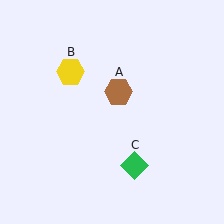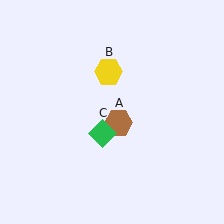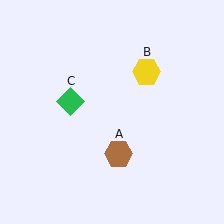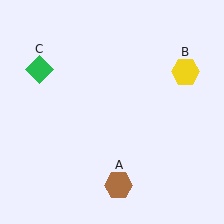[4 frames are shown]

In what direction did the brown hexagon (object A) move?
The brown hexagon (object A) moved down.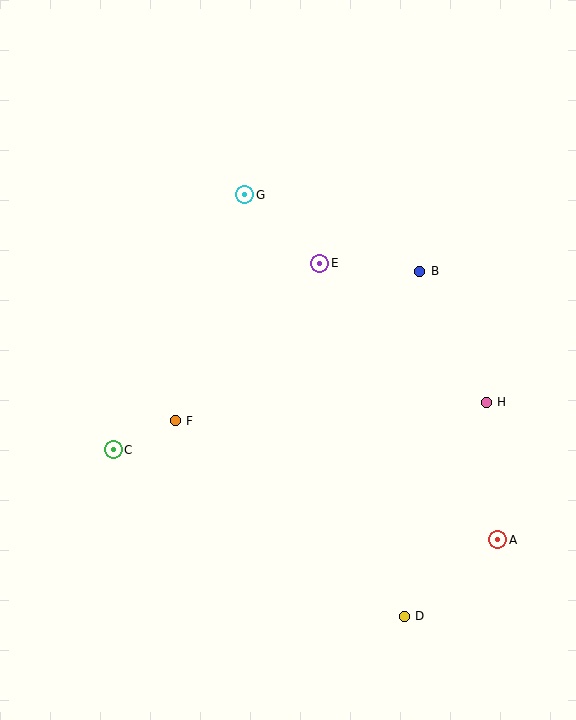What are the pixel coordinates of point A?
Point A is at (498, 540).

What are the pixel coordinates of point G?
Point G is at (245, 195).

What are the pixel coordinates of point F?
Point F is at (175, 421).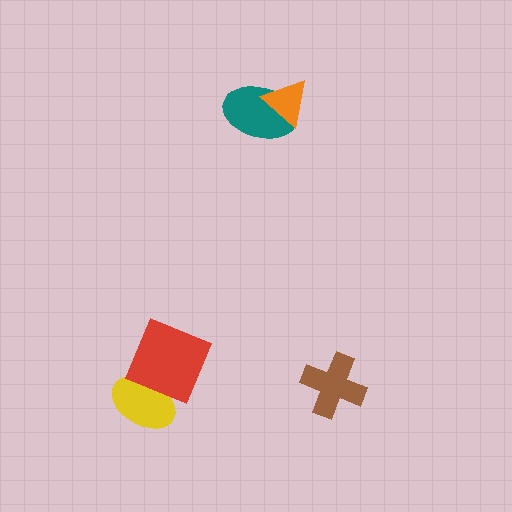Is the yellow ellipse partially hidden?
Yes, it is partially covered by another shape.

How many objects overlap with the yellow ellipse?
1 object overlaps with the yellow ellipse.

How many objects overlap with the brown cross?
0 objects overlap with the brown cross.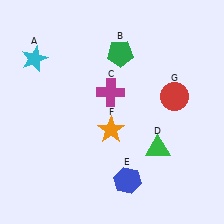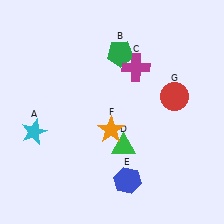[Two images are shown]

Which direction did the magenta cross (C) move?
The magenta cross (C) moved right.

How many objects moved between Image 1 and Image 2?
3 objects moved between the two images.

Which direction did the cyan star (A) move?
The cyan star (A) moved down.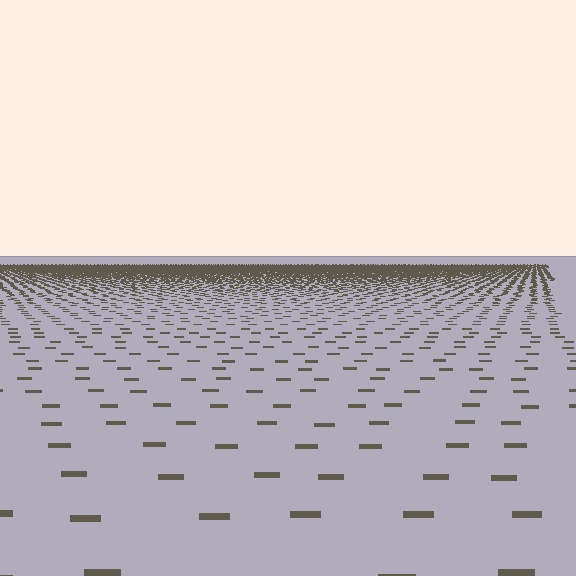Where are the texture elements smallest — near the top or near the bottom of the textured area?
Near the top.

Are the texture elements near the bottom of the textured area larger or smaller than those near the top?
Larger. Near the bottom, elements are closer to the viewer and appear at a bigger on-screen size.